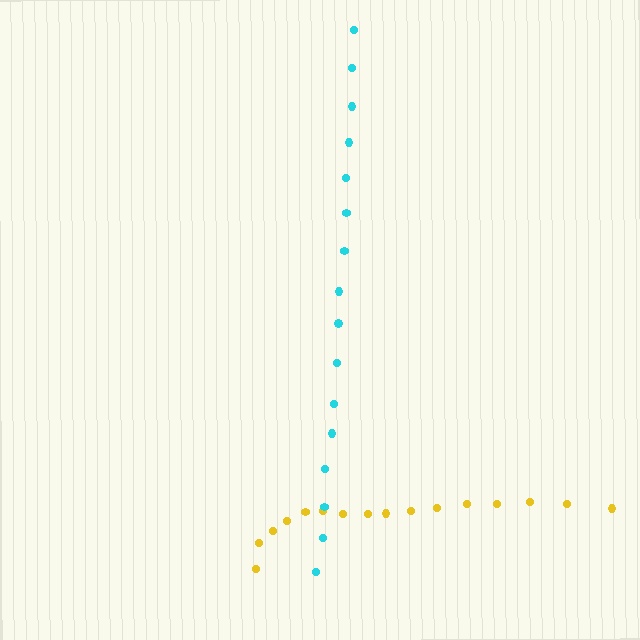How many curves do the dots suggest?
There are 2 distinct paths.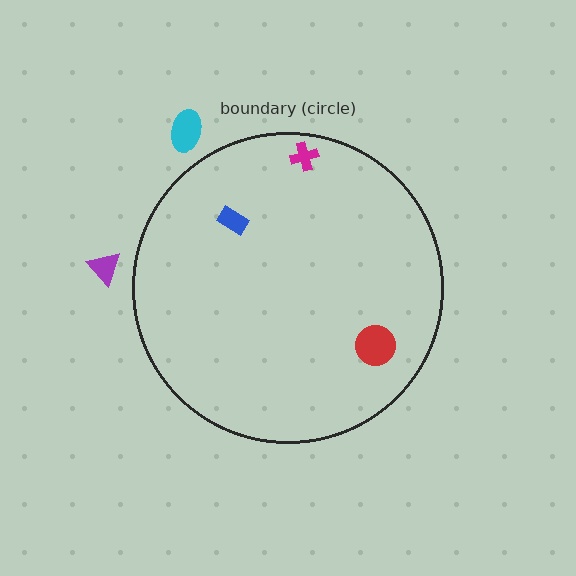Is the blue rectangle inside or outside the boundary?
Inside.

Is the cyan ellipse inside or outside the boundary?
Outside.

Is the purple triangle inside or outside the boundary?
Outside.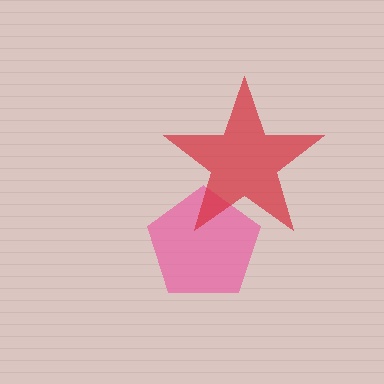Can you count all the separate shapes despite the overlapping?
Yes, there are 2 separate shapes.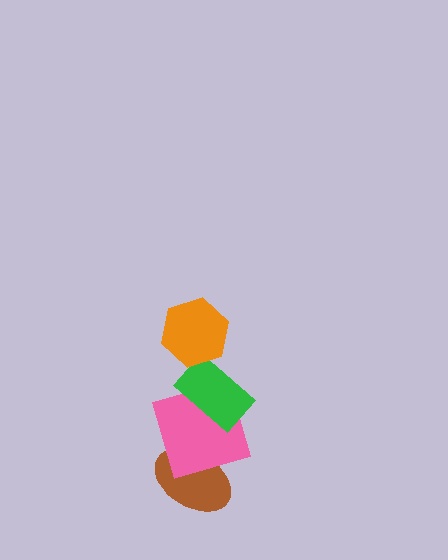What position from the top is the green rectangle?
The green rectangle is 2nd from the top.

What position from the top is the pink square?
The pink square is 3rd from the top.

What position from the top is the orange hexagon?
The orange hexagon is 1st from the top.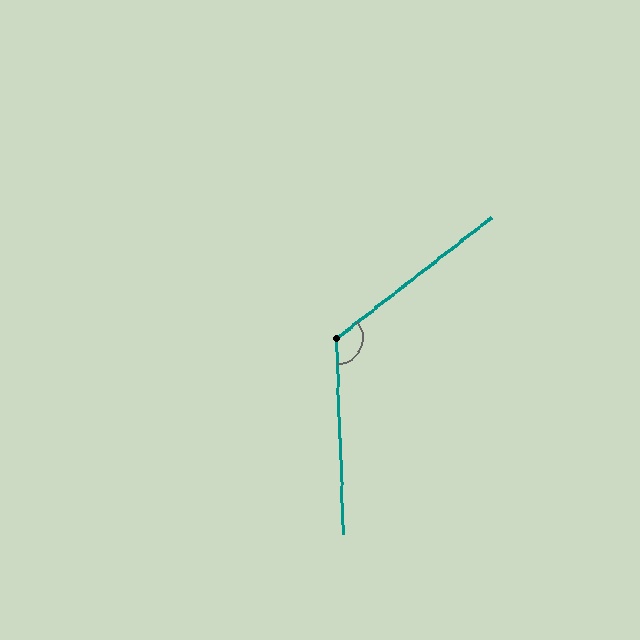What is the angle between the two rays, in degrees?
Approximately 126 degrees.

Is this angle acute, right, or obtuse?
It is obtuse.